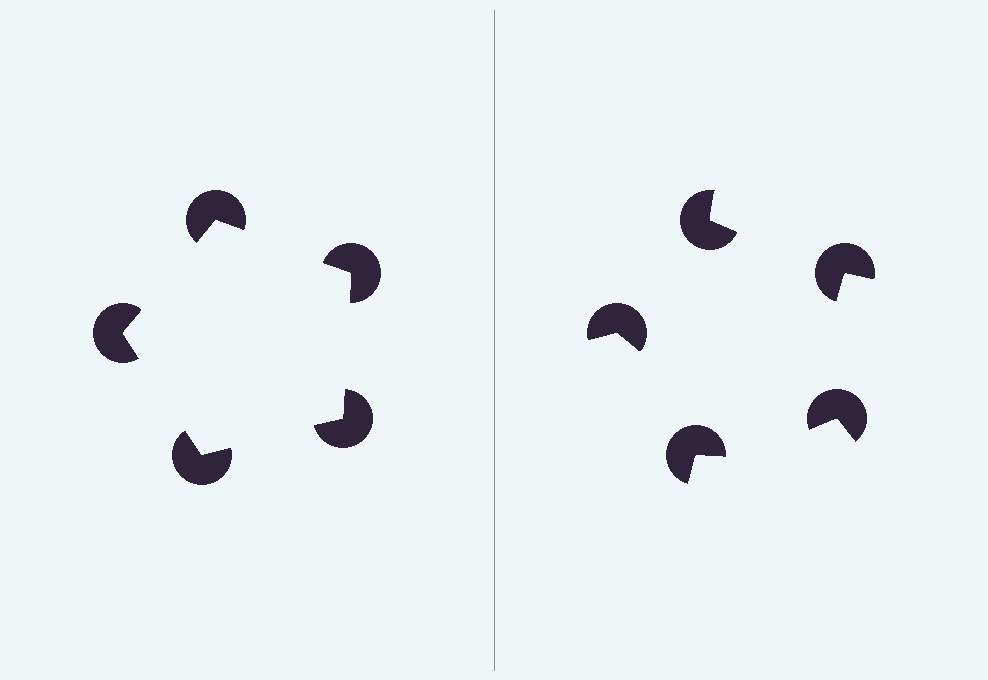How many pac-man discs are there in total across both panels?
10 — 5 on each side.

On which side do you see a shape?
An illusory pentagon appears on the left side. On the right side the wedge cuts are rotated, so no coherent shape forms.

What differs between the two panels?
The pac-man discs are positioned identically on both sides; only the wedge orientations differ. On the left they align to a pentagon; on the right they are misaligned.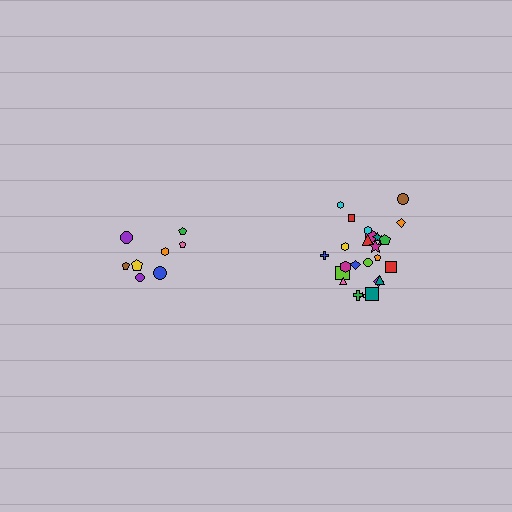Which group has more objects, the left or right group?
The right group.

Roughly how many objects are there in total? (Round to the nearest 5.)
Roughly 35 objects in total.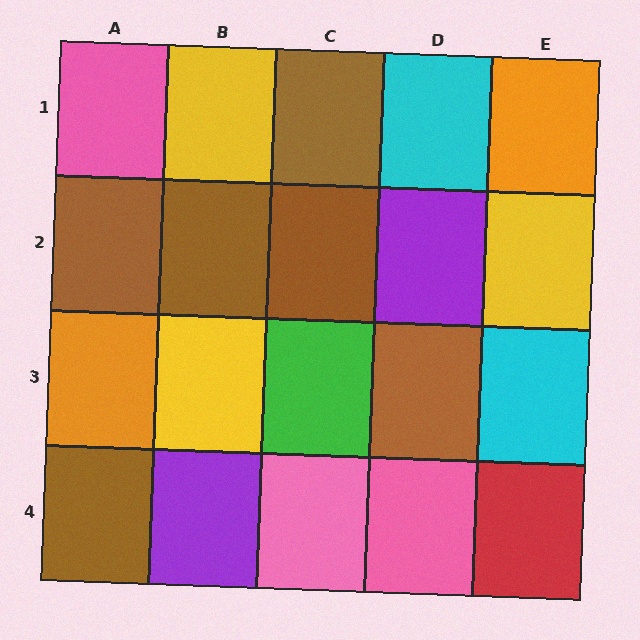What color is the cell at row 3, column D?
Brown.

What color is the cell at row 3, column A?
Orange.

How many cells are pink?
3 cells are pink.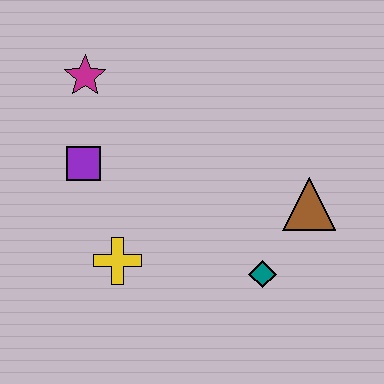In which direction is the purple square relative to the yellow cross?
The purple square is above the yellow cross.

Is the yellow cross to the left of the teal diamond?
Yes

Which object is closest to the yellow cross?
The purple square is closest to the yellow cross.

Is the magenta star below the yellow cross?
No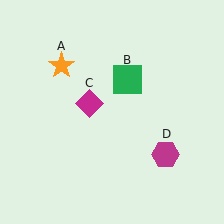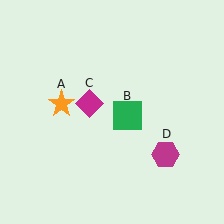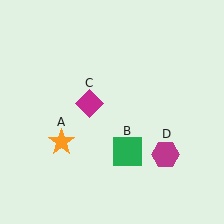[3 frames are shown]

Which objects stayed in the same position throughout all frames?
Magenta diamond (object C) and magenta hexagon (object D) remained stationary.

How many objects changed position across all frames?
2 objects changed position: orange star (object A), green square (object B).